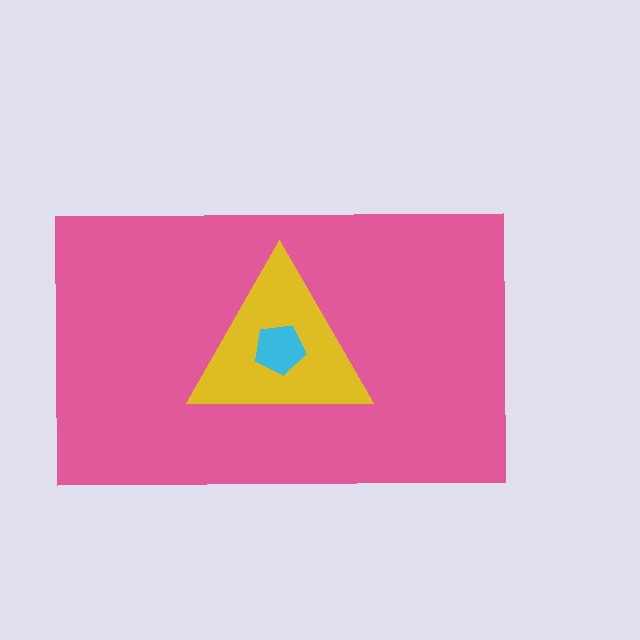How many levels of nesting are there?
3.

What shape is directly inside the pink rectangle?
The yellow triangle.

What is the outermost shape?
The pink rectangle.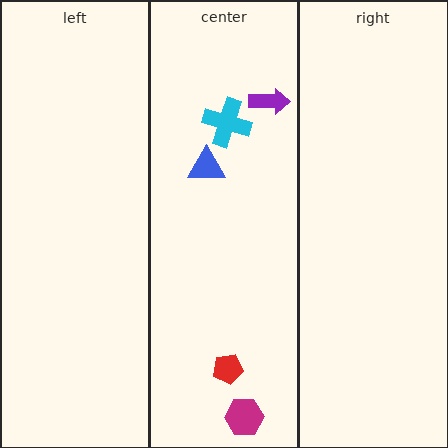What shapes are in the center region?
The cyan cross, the red pentagon, the blue triangle, the purple arrow, the magenta hexagon.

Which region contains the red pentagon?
The center region.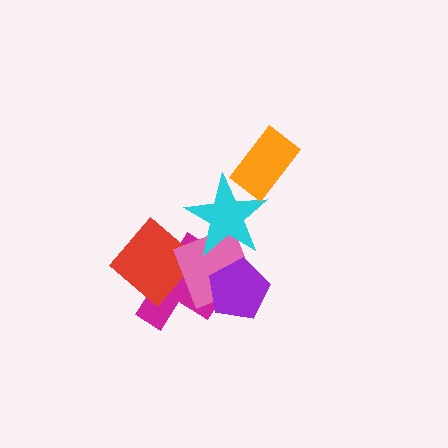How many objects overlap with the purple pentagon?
2 objects overlap with the purple pentagon.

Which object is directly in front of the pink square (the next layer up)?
The purple pentagon is directly in front of the pink square.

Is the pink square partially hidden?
Yes, it is partially covered by another shape.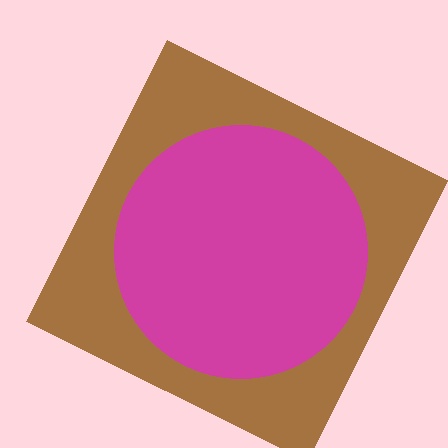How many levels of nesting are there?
2.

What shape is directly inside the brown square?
The magenta circle.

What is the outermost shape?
The brown square.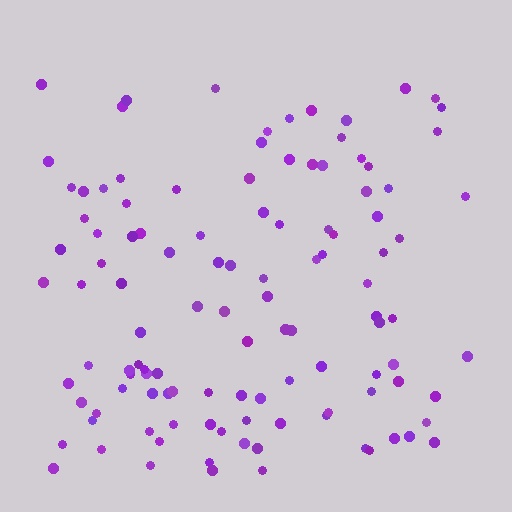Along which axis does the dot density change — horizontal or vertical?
Vertical.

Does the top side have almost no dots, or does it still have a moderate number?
Still a moderate number, just noticeably fewer than the bottom.